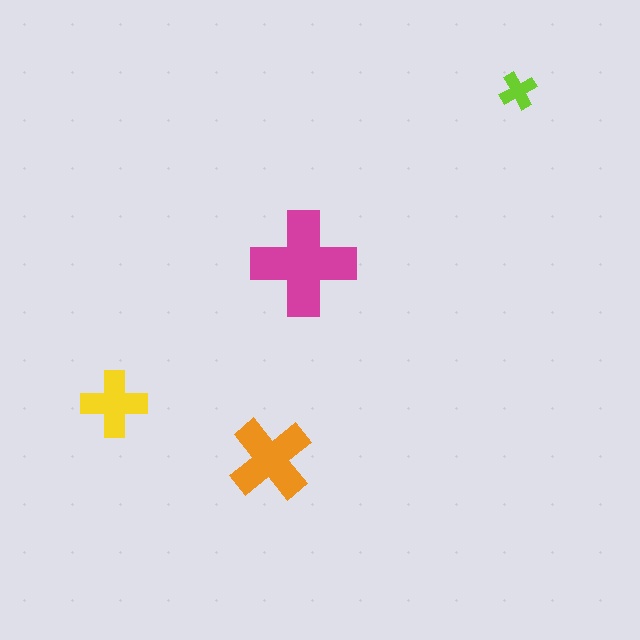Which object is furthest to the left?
The yellow cross is leftmost.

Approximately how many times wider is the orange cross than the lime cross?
About 2.5 times wider.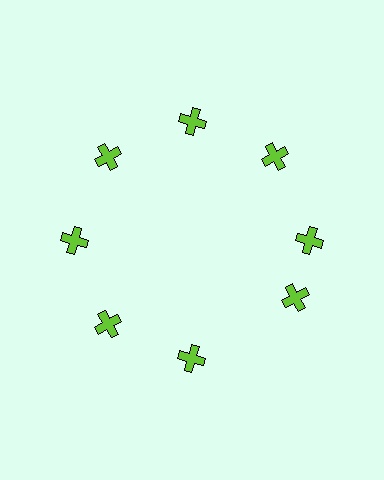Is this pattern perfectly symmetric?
No. The 8 lime crosses are arranged in a ring, but one element near the 4 o'clock position is rotated out of alignment along the ring, breaking the 8-fold rotational symmetry.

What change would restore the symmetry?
The symmetry would be restored by rotating it back into even spacing with its neighbors so that all 8 crosses sit at equal angles and equal distance from the center.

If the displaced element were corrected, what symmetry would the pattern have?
It would have 8-fold rotational symmetry — the pattern would map onto itself every 45 degrees.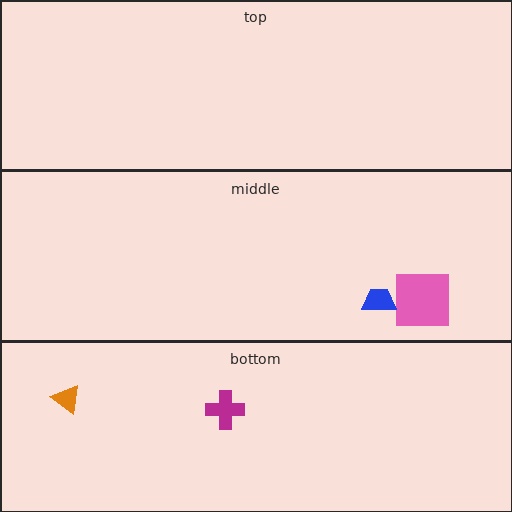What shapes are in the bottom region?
The magenta cross, the orange triangle.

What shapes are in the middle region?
The pink square, the blue trapezoid.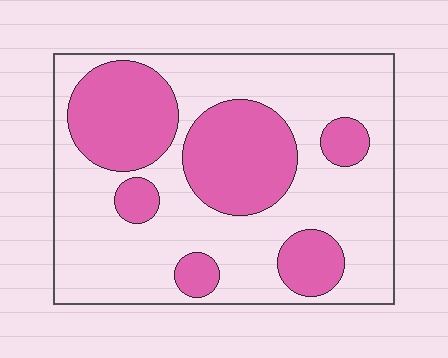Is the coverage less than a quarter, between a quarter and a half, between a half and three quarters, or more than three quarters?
Between a quarter and a half.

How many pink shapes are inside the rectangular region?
6.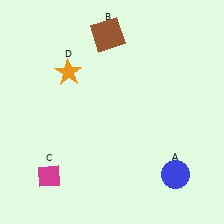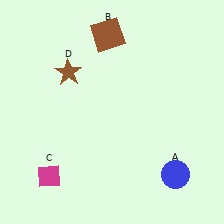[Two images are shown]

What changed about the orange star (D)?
In Image 1, D is orange. In Image 2, it changed to brown.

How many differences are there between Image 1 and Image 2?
There is 1 difference between the two images.